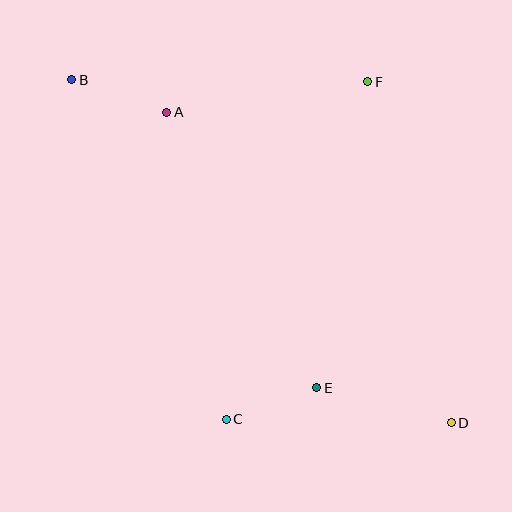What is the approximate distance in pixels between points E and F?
The distance between E and F is approximately 310 pixels.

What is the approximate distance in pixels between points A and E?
The distance between A and E is approximately 313 pixels.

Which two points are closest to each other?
Points C and E are closest to each other.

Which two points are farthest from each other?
Points B and D are farthest from each other.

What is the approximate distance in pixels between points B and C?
The distance between B and C is approximately 373 pixels.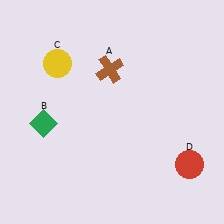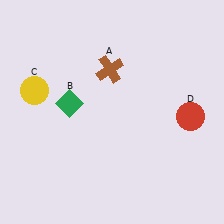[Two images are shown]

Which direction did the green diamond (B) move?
The green diamond (B) moved right.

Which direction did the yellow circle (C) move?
The yellow circle (C) moved down.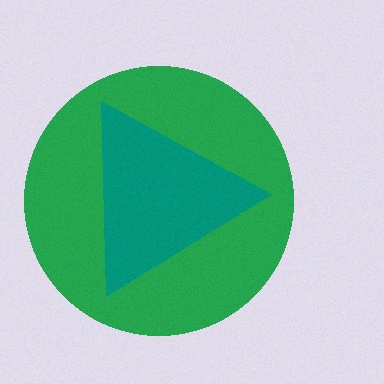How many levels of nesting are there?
2.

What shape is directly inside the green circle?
The teal triangle.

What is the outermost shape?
The green circle.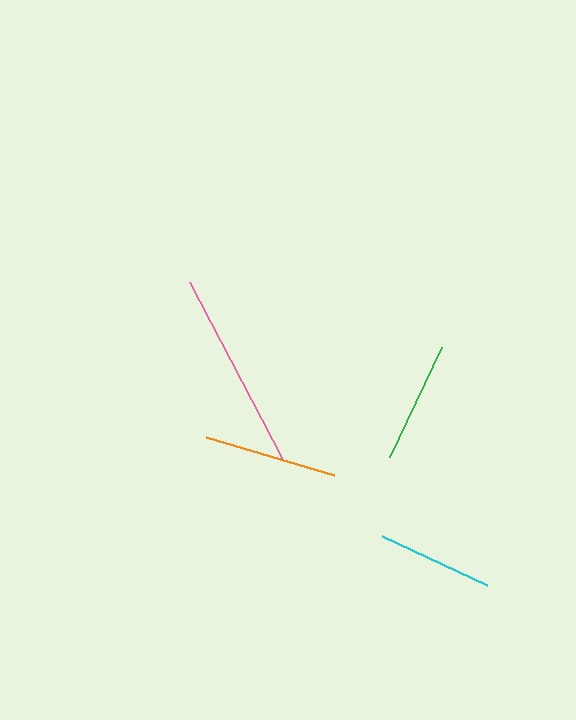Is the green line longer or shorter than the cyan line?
The green line is longer than the cyan line.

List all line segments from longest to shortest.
From longest to shortest: pink, orange, green, cyan.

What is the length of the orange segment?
The orange segment is approximately 133 pixels long.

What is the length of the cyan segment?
The cyan segment is approximately 116 pixels long.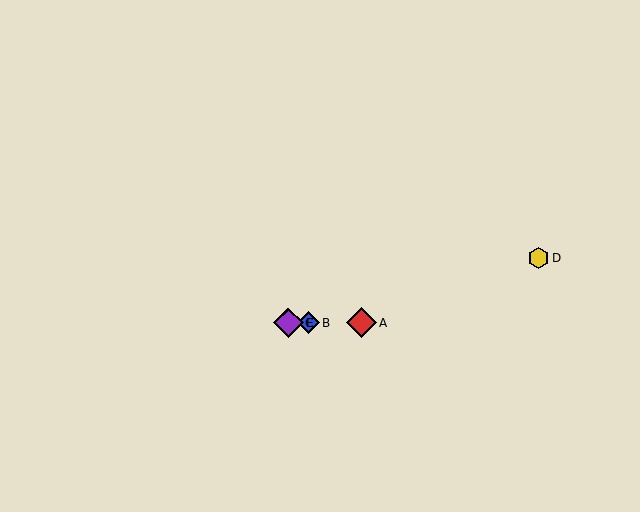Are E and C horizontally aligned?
Yes, both are at y≈323.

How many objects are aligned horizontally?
4 objects (A, B, C, E) are aligned horizontally.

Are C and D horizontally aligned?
No, C is at y≈323 and D is at y≈258.